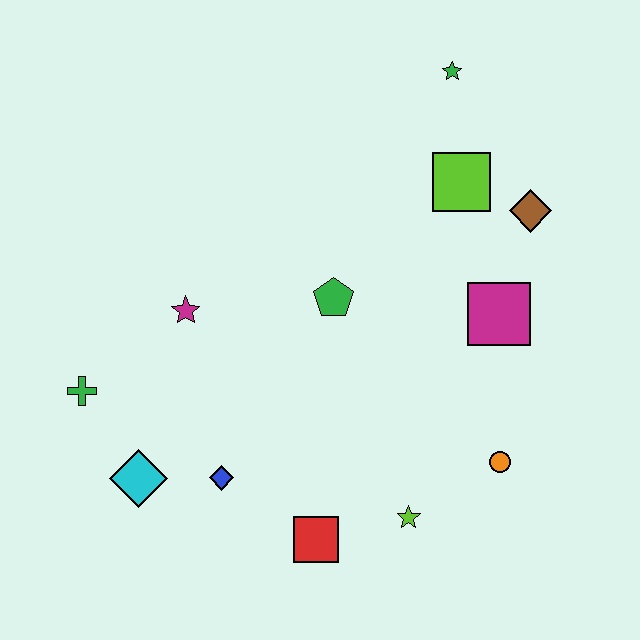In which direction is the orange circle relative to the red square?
The orange circle is to the right of the red square.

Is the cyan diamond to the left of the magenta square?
Yes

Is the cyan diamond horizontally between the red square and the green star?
No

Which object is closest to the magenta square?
The brown diamond is closest to the magenta square.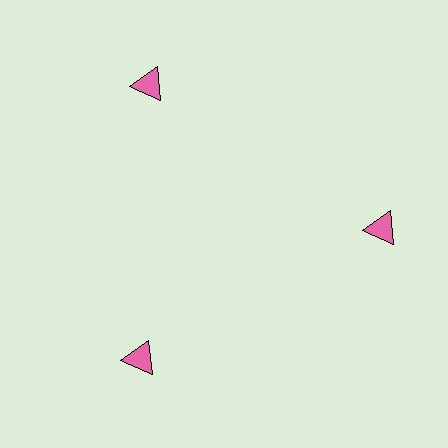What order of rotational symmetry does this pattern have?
This pattern has 3-fold rotational symmetry.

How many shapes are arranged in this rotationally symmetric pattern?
There are 3 shapes, arranged in 3 groups of 1.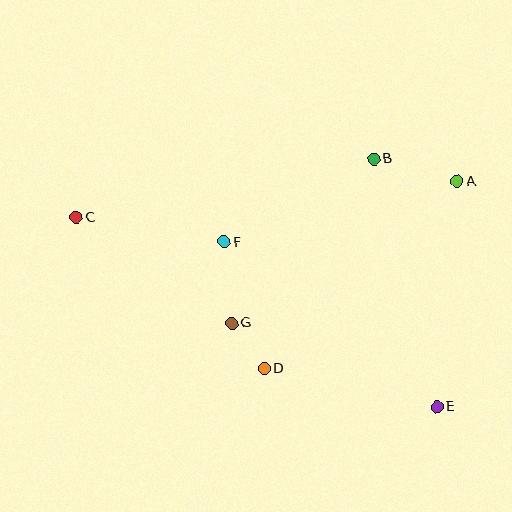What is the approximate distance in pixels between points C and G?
The distance between C and G is approximately 188 pixels.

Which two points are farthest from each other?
Points C and E are farthest from each other.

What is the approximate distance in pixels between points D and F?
The distance between D and F is approximately 133 pixels.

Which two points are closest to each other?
Points D and G are closest to each other.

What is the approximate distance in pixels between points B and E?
The distance between B and E is approximately 256 pixels.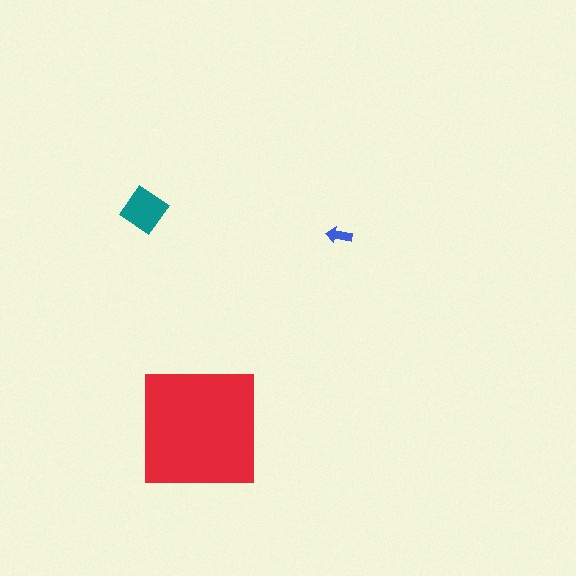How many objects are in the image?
There are 3 objects in the image.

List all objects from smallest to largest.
The blue arrow, the teal diamond, the red square.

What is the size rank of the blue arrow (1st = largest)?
3rd.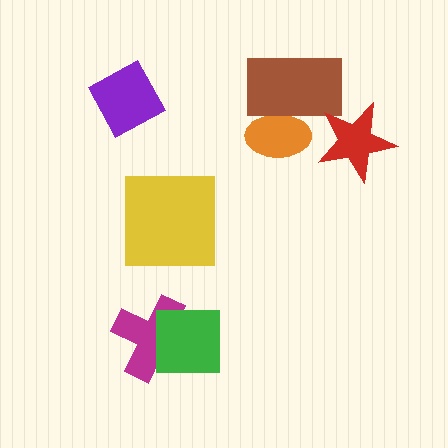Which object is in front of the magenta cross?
The green square is in front of the magenta cross.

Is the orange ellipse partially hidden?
Yes, it is partially covered by another shape.